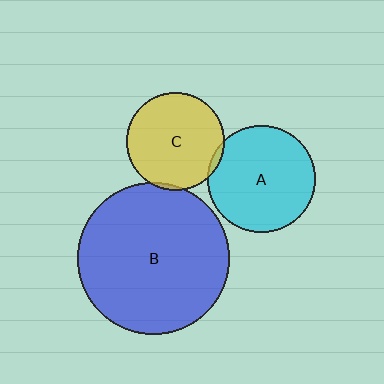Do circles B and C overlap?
Yes.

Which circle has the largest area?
Circle B (blue).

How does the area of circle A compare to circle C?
Approximately 1.2 times.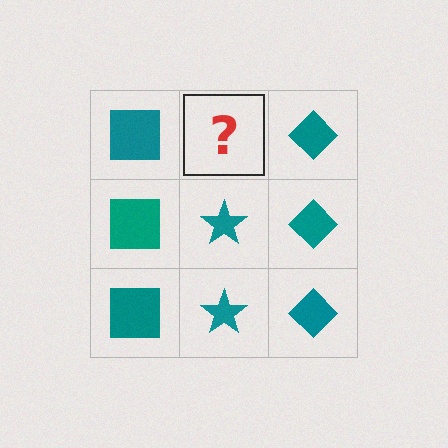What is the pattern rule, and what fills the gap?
The rule is that each column has a consistent shape. The gap should be filled with a teal star.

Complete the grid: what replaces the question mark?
The question mark should be replaced with a teal star.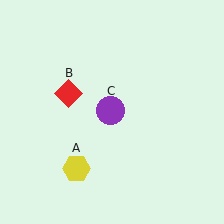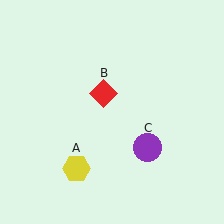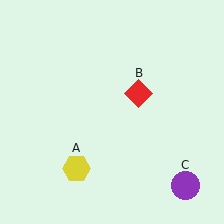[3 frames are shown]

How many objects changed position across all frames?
2 objects changed position: red diamond (object B), purple circle (object C).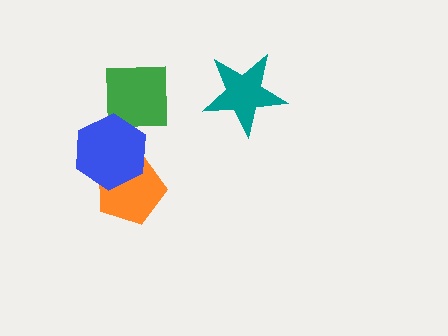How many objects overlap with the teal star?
0 objects overlap with the teal star.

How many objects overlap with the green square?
1 object overlaps with the green square.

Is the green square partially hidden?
Yes, it is partially covered by another shape.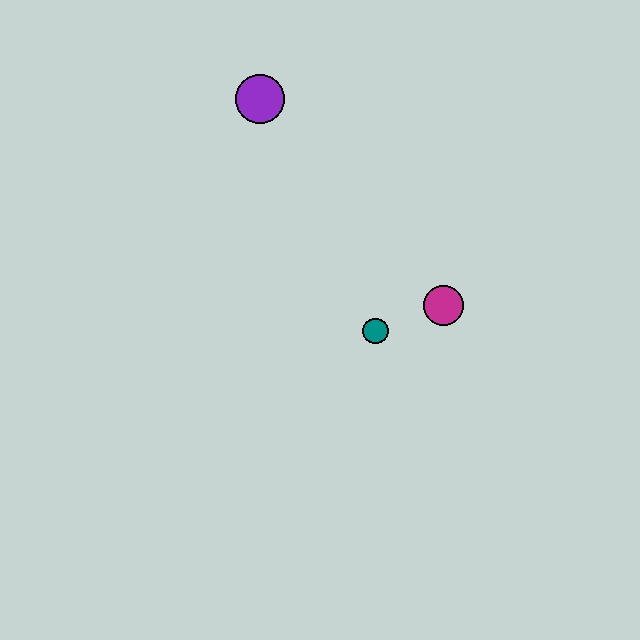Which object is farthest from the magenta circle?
The purple circle is farthest from the magenta circle.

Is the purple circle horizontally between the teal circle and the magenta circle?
No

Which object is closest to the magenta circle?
The teal circle is closest to the magenta circle.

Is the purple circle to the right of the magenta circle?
No